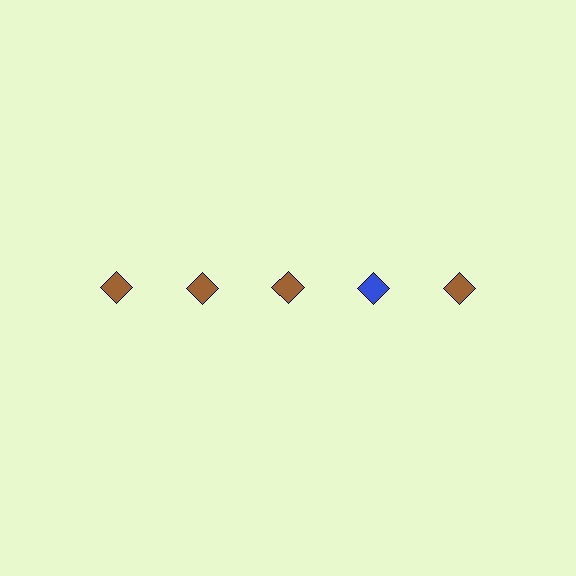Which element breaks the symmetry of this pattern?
The blue diamond in the top row, second from right column breaks the symmetry. All other shapes are brown diamonds.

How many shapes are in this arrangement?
There are 5 shapes arranged in a grid pattern.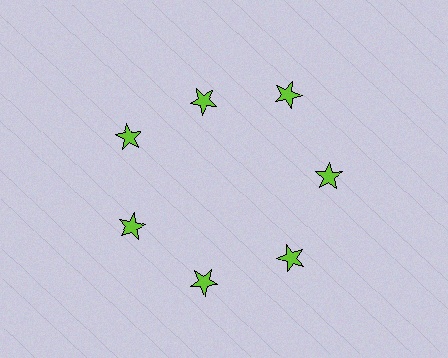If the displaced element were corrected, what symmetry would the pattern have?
It would have 7-fold rotational symmetry — the pattern would map onto itself every 51 degrees.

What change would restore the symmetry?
The symmetry would be restored by moving it outward, back onto the ring so that all 7 stars sit at equal angles and equal distance from the center.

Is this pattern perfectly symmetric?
No. The 7 lime stars are arranged in a ring, but one element near the 12 o'clock position is pulled inward toward the center, breaking the 7-fold rotational symmetry.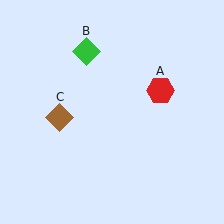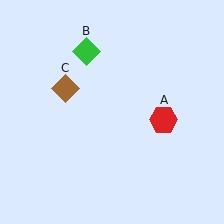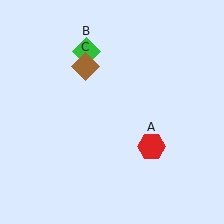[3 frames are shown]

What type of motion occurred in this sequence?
The red hexagon (object A), brown diamond (object C) rotated clockwise around the center of the scene.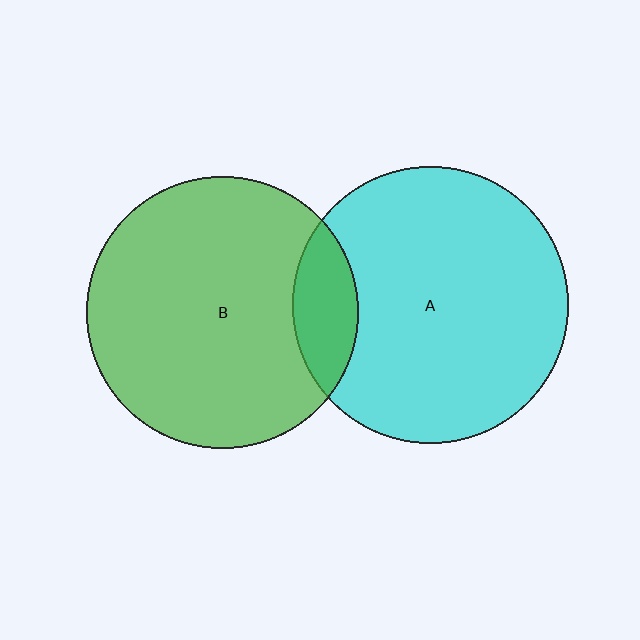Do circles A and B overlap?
Yes.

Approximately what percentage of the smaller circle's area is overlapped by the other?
Approximately 15%.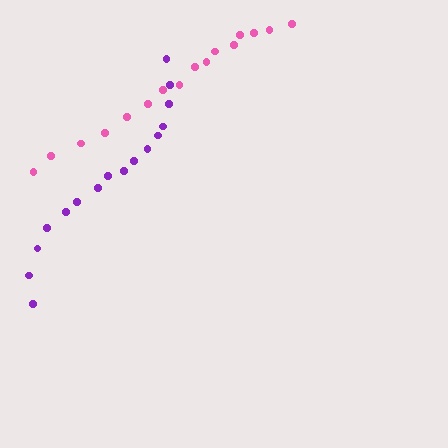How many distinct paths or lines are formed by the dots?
There are 2 distinct paths.